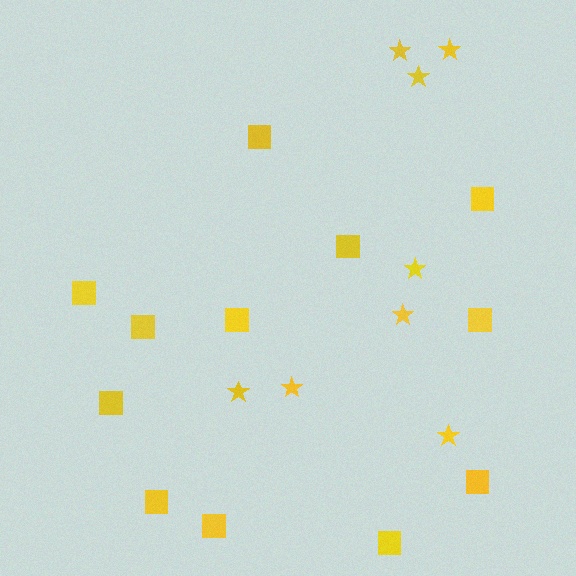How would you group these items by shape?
There are 2 groups: one group of stars (8) and one group of squares (12).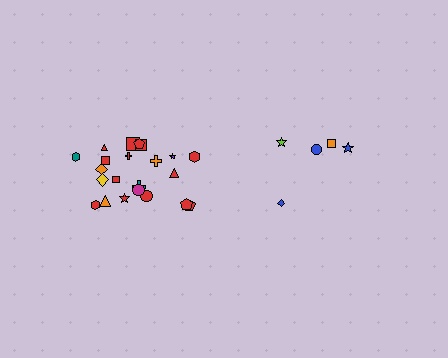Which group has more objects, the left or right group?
The left group.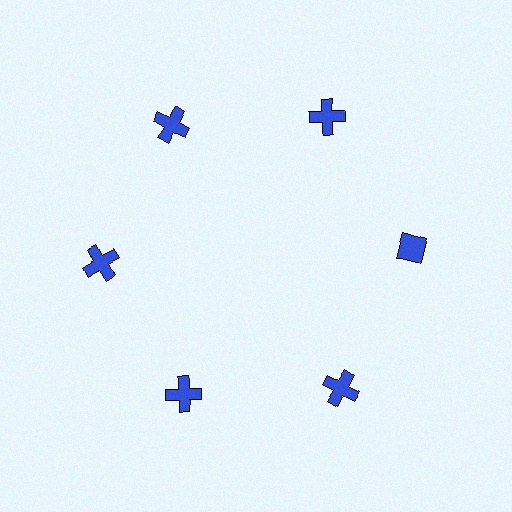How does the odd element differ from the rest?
It has a different shape: diamond instead of cross.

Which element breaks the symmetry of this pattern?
The blue diamond at roughly the 3 o'clock position breaks the symmetry. All other shapes are blue crosses.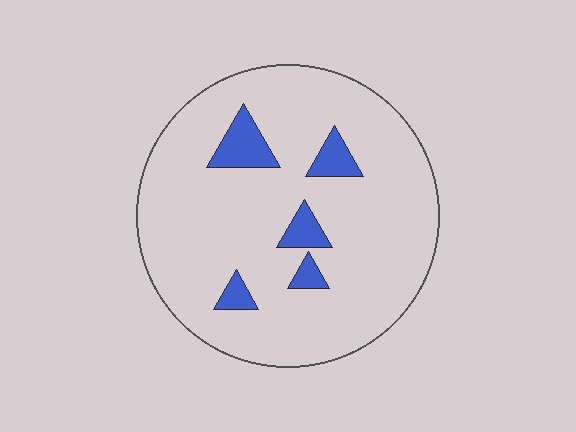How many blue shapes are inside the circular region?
5.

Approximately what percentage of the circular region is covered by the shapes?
Approximately 10%.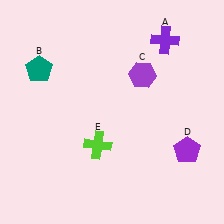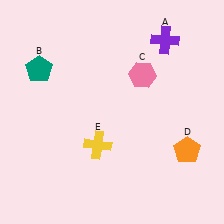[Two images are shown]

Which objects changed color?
C changed from purple to pink. D changed from purple to orange. E changed from lime to yellow.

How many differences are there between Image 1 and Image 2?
There are 3 differences between the two images.